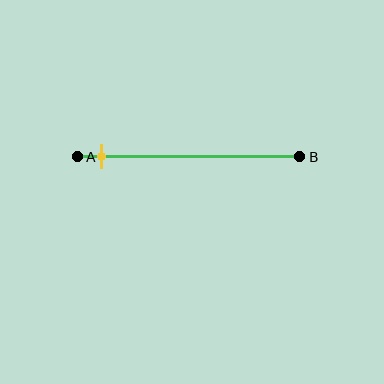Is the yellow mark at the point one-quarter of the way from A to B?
No, the mark is at about 10% from A, not at the 25% one-quarter point.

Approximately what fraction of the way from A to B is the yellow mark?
The yellow mark is approximately 10% of the way from A to B.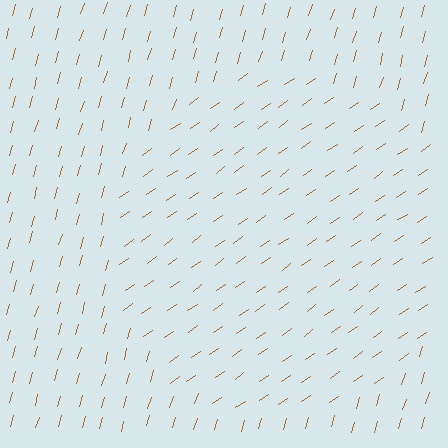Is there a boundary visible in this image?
Yes, there is a texture boundary formed by a change in line orientation.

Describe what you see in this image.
The image is filled with small brown line segments. A circle region in the image has lines oriented differently from the surrounding lines, creating a visible texture boundary.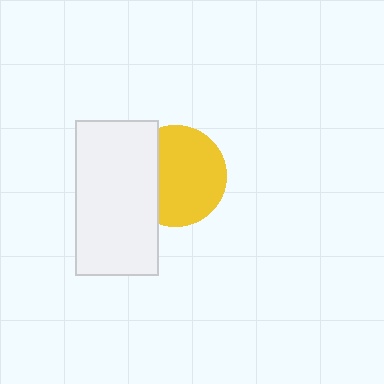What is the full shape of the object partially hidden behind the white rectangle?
The partially hidden object is a yellow circle.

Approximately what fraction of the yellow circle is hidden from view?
Roughly 31% of the yellow circle is hidden behind the white rectangle.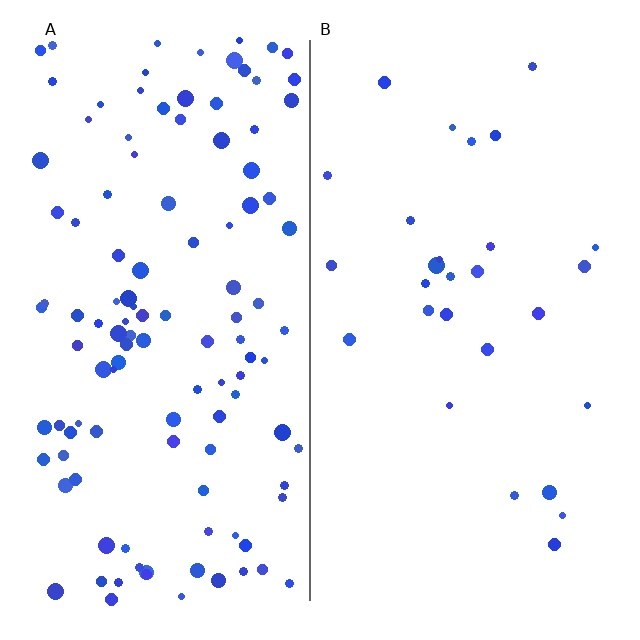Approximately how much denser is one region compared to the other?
Approximately 4.1× — region A over region B.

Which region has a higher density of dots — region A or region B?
A (the left).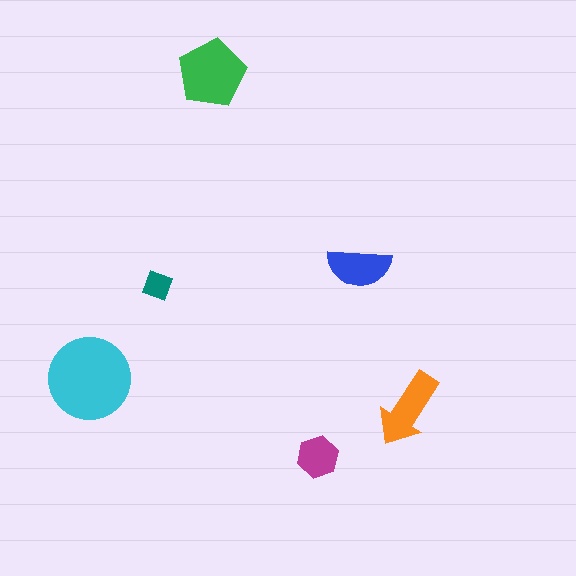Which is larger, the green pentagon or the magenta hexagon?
The green pentagon.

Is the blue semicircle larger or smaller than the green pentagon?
Smaller.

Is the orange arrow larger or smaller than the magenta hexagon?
Larger.